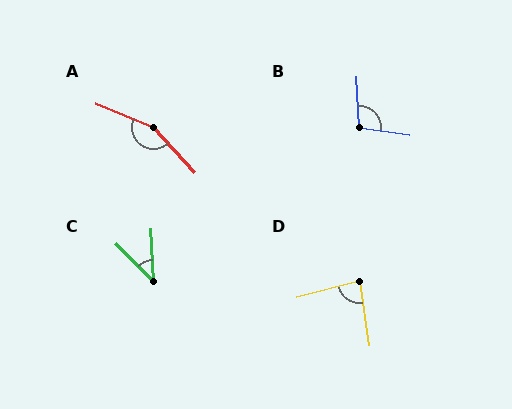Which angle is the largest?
A, at approximately 155 degrees.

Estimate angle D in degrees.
Approximately 84 degrees.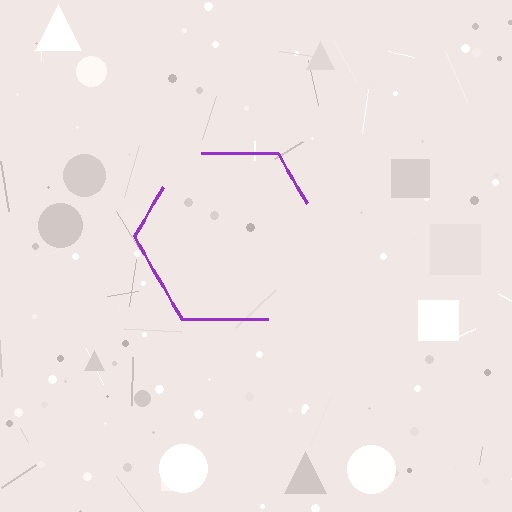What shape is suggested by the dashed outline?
The dashed outline suggests a hexagon.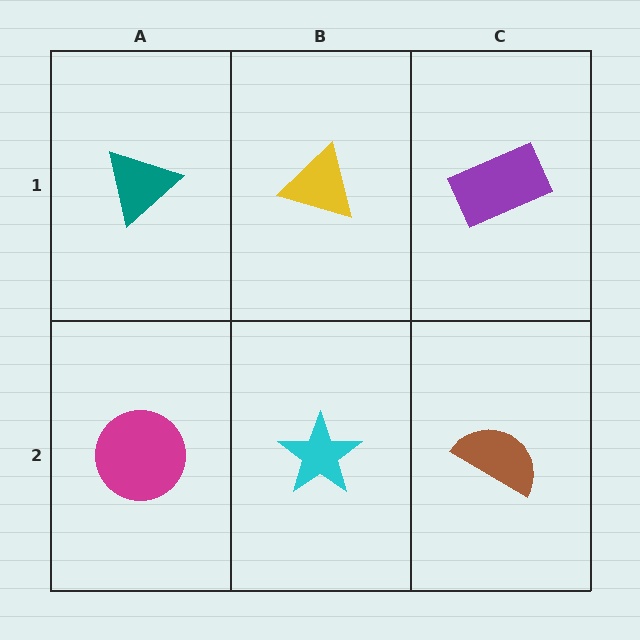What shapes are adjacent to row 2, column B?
A yellow triangle (row 1, column B), a magenta circle (row 2, column A), a brown semicircle (row 2, column C).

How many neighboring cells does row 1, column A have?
2.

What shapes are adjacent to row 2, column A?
A teal triangle (row 1, column A), a cyan star (row 2, column B).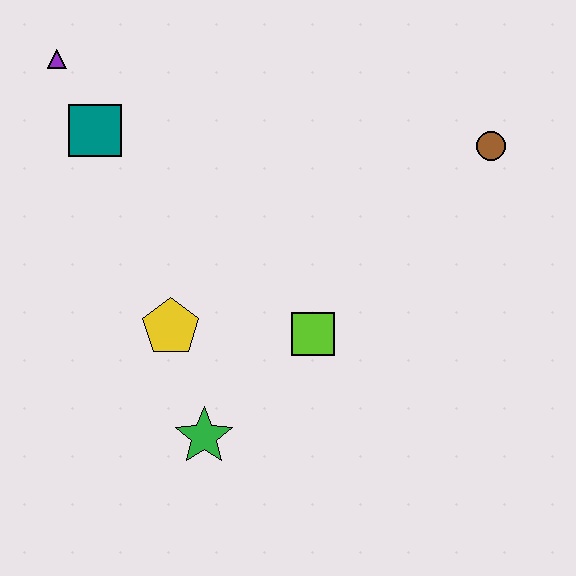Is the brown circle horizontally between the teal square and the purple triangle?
No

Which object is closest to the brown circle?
The lime square is closest to the brown circle.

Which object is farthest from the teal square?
The brown circle is farthest from the teal square.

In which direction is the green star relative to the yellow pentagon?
The green star is below the yellow pentagon.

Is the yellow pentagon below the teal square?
Yes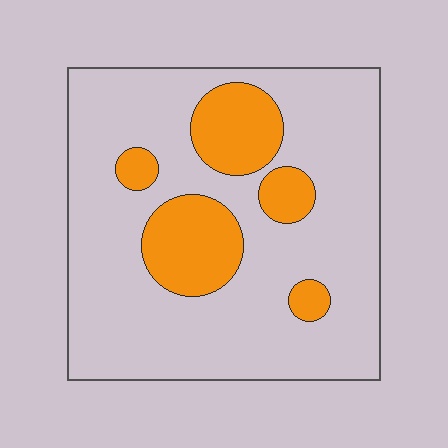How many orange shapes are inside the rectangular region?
5.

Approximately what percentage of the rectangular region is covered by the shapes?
Approximately 20%.